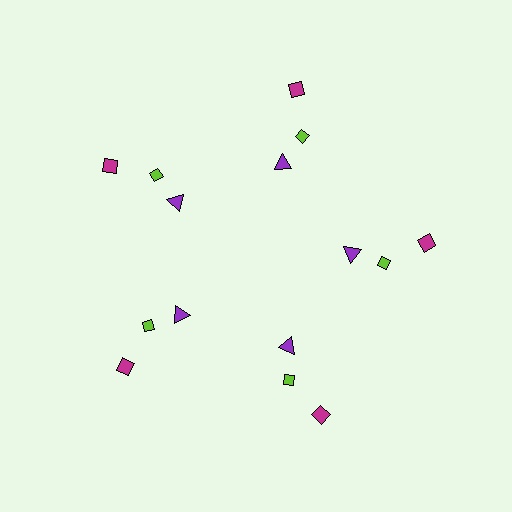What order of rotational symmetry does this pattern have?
This pattern has 5-fold rotational symmetry.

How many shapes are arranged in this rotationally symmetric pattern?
There are 15 shapes, arranged in 5 groups of 3.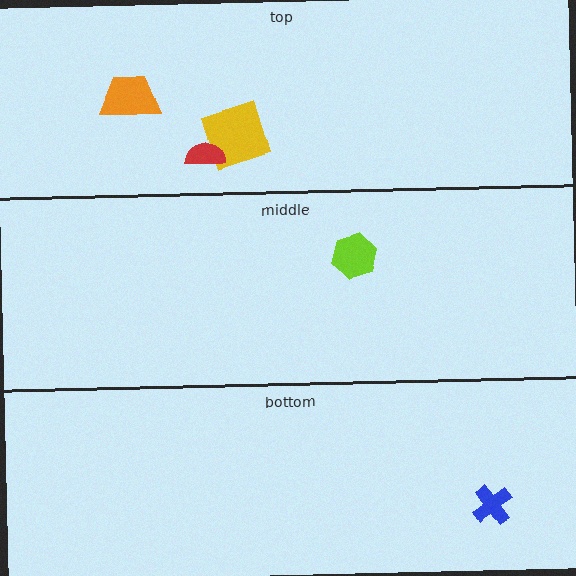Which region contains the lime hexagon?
The middle region.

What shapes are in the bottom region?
The blue cross.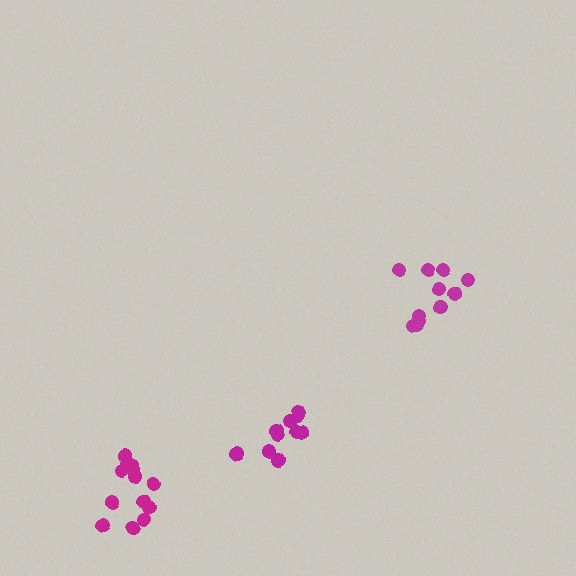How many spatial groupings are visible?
There are 3 spatial groupings.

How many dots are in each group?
Group 1: 10 dots, Group 2: 11 dots, Group 3: 13 dots (34 total).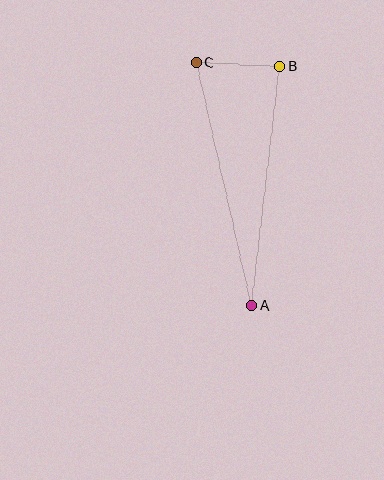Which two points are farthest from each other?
Points A and C are farthest from each other.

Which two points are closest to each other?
Points B and C are closest to each other.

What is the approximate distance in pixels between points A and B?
The distance between A and B is approximately 241 pixels.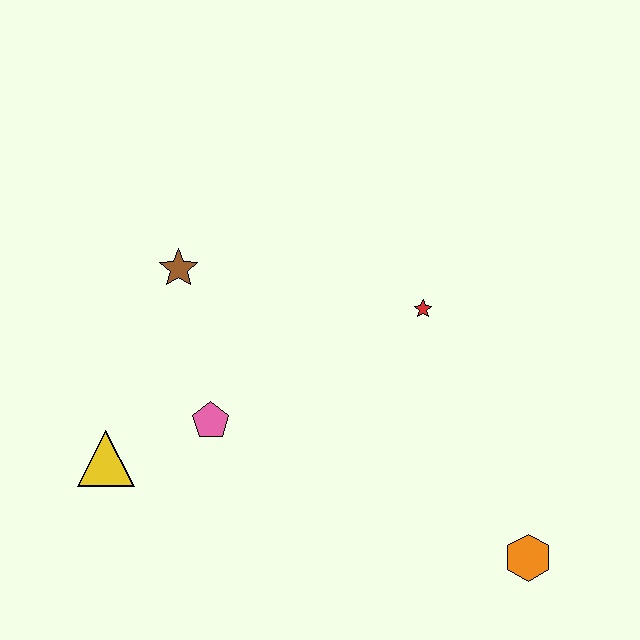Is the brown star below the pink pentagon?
No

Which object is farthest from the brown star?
The orange hexagon is farthest from the brown star.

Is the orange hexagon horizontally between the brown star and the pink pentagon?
No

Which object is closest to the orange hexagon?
The red star is closest to the orange hexagon.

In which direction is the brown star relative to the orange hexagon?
The brown star is to the left of the orange hexagon.